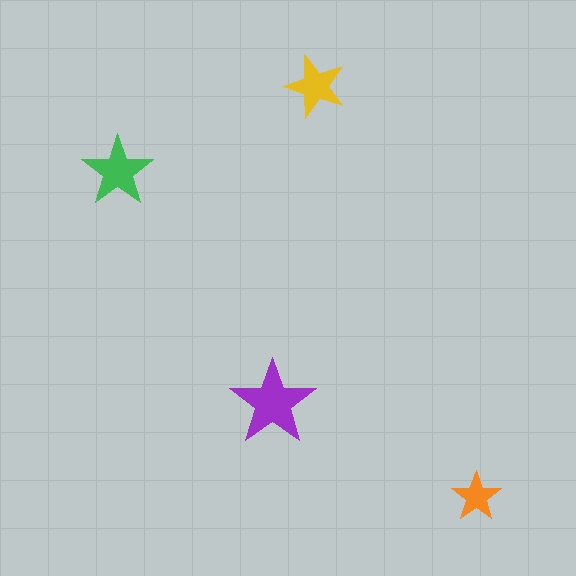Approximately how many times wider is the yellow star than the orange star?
About 1.5 times wider.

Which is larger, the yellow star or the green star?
The green one.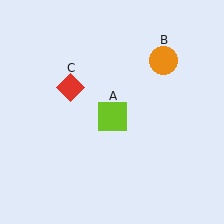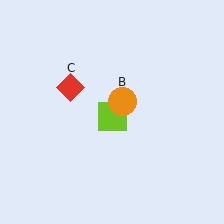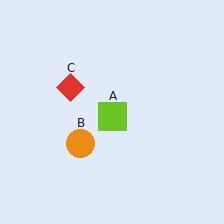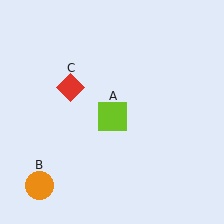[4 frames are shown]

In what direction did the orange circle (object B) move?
The orange circle (object B) moved down and to the left.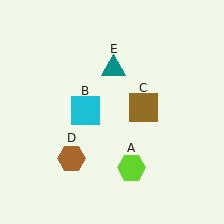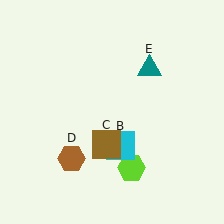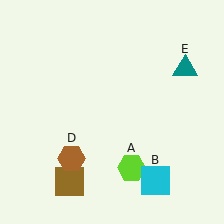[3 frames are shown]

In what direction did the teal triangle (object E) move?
The teal triangle (object E) moved right.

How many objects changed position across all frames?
3 objects changed position: cyan square (object B), brown square (object C), teal triangle (object E).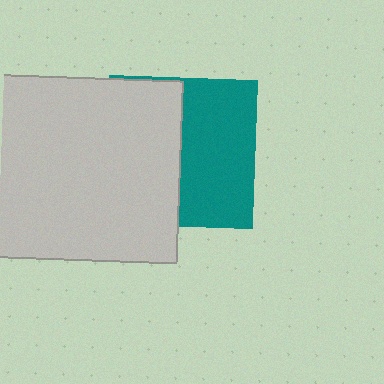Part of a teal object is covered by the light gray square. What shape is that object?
It is a square.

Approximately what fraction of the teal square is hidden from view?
Roughly 49% of the teal square is hidden behind the light gray square.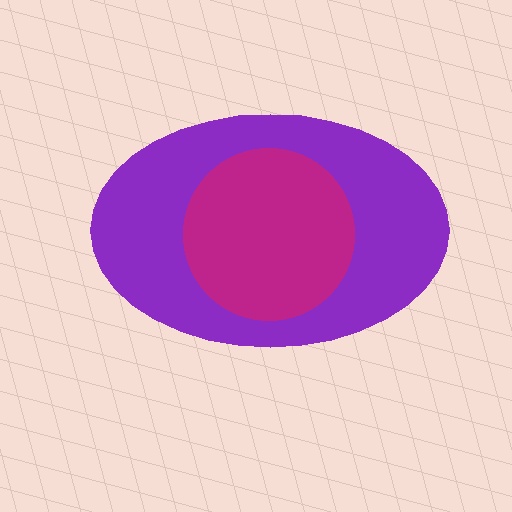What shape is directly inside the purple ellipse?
The magenta circle.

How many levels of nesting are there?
2.